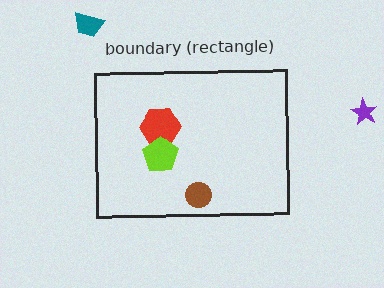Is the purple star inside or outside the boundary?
Outside.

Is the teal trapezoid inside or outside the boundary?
Outside.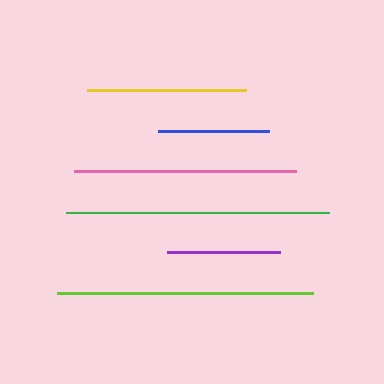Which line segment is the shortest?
The blue line is the shortest at approximately 111 pixels.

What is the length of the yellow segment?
The yellow segment is approximately 159 pixels long.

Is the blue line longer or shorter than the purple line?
The purple line is longer than the blue line.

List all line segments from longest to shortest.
From longest to shortest: green, lime, pink, yellow, purple, blue.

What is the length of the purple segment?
The purple segment is approximately 113 pixels long.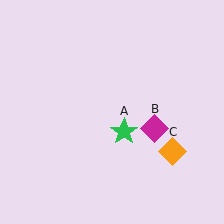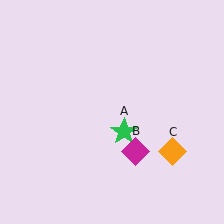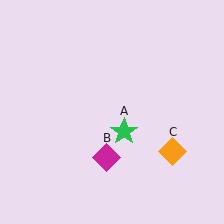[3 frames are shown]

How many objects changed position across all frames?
1 object changed position: magenta diamond (object B).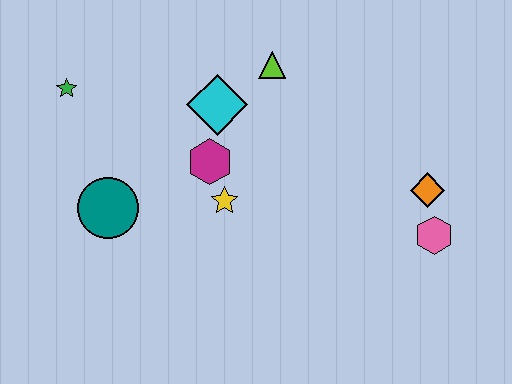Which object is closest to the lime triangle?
The cyan diamond is closest to the lime triangle.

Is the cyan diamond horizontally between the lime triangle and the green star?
Yes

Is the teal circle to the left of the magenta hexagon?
Yes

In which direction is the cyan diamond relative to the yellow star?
The cyan diamond is above the yellow star.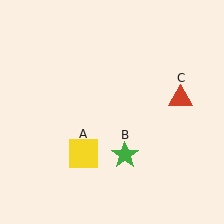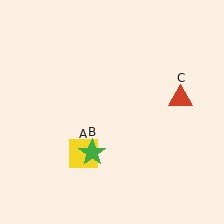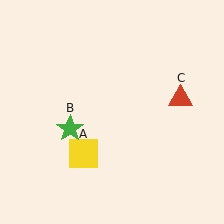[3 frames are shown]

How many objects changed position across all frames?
1 object changed position: green star (object B).